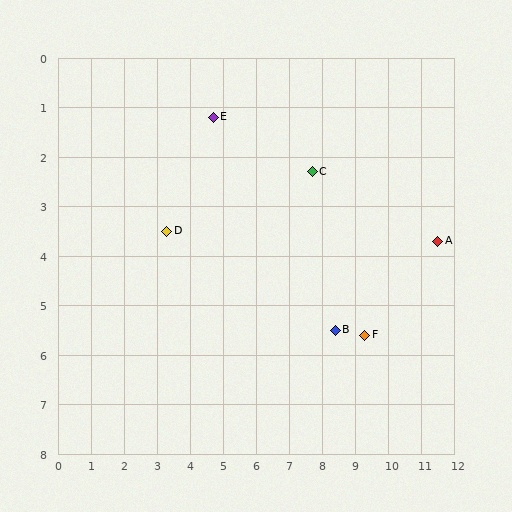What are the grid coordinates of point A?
Point A is at approximately (11.5, 3.7).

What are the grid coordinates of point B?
Point B is at approximately (8.4, 5.5).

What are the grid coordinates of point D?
Point D is at approximately (3.3, 3.5).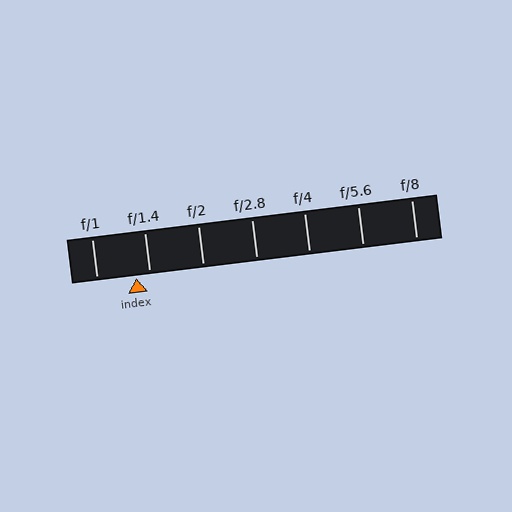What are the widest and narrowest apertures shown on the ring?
The widest aperture shown is f/1 and the narrowest is f/8.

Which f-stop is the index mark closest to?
The index mark is closest to f/1.4.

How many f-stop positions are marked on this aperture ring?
There are 7 f-stop positions marked.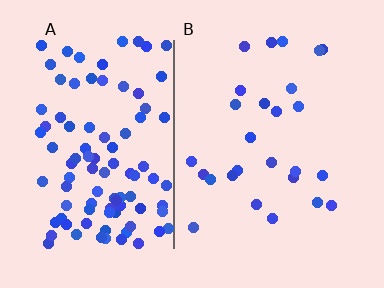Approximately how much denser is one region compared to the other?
Approximately 3.8× — region A over region B.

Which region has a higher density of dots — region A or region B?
A (the left).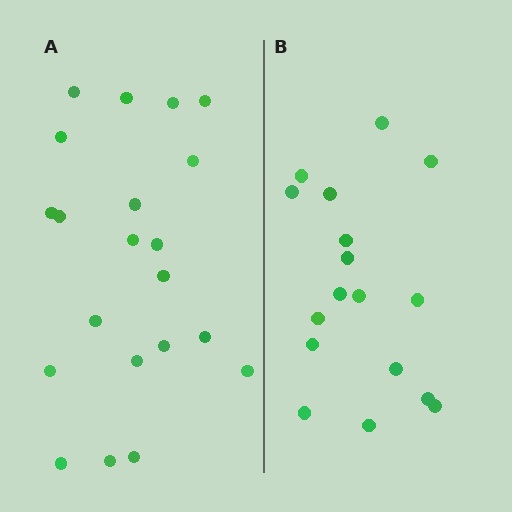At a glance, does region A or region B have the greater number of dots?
Region A (the left region) has more dots.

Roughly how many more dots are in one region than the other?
Region A has about 4 more dots than region B.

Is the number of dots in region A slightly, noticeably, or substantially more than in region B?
Region A has only slightly more — the two regions are fairly close. The ratio is roughly 1.2 to 1.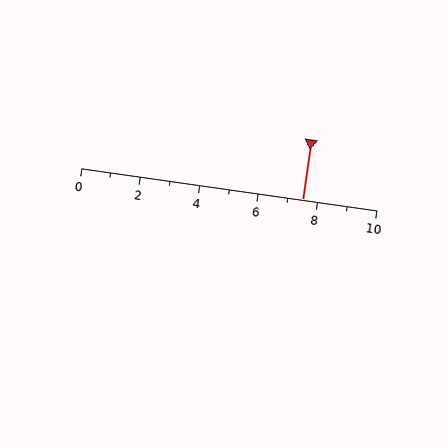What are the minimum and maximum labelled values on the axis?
The axis runs from 0 to 10.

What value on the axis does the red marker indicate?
The marker indicates approximately 7.5.